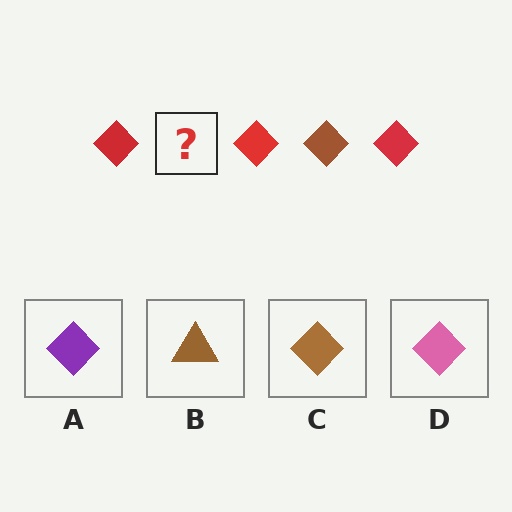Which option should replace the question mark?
Option C.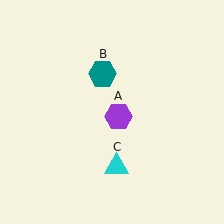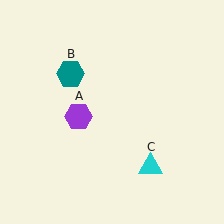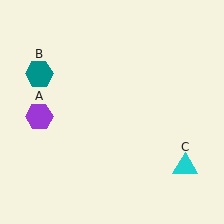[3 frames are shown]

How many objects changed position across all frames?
3 objects changed position: purple hexagon (object A), teal hexagon (object B), cyan triangle (object C).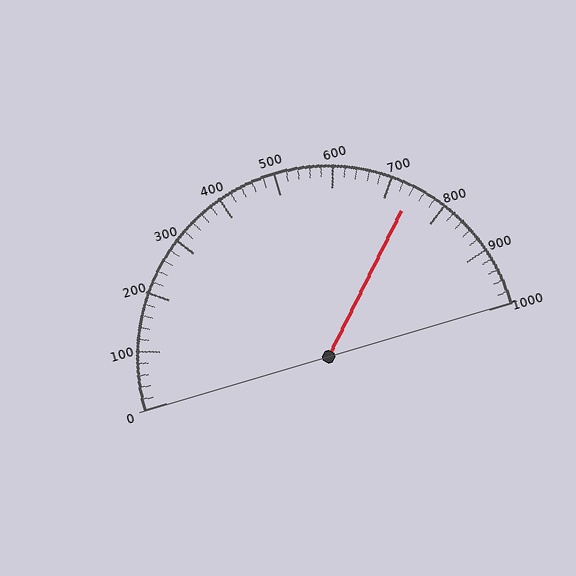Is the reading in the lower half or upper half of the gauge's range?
The reading is in the upper half of the range (0 to 1000).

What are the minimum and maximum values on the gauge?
The gauge ranges from 0 to 1000.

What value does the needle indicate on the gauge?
The needle indicates approximately 740.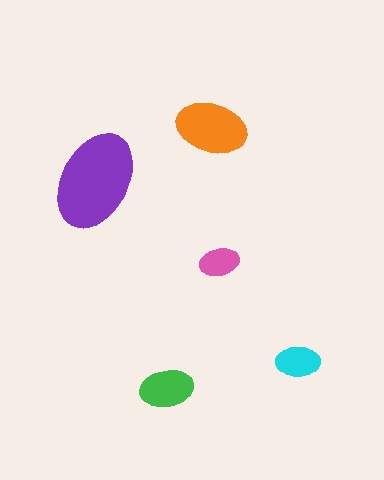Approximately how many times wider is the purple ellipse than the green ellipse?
About 2 times wider.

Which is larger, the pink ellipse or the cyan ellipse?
The cyan one.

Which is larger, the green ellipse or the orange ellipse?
The orange one.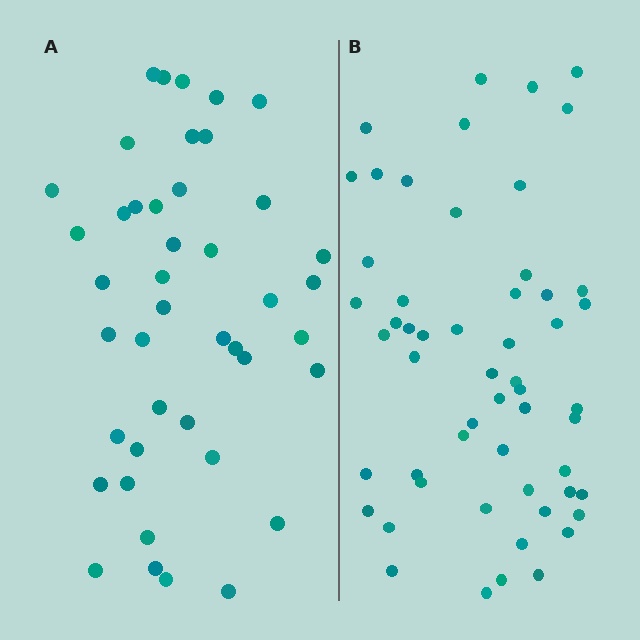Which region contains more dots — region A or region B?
Region B (the right region) has more dots.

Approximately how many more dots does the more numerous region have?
Region B has roughly 12 or so more dots than region A.